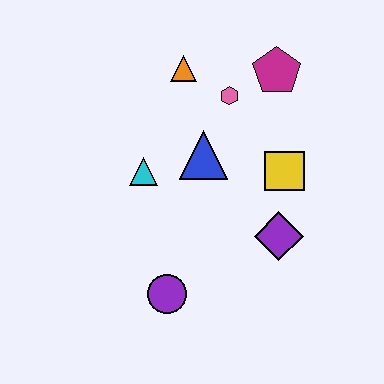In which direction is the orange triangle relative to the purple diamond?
The orange triangle is above the purple diamond.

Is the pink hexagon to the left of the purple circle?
No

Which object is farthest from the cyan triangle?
The magenta pentagon is farthest from the cyan triangle.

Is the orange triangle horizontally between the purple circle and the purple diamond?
Yes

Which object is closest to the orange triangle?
The pink hexagon is closest to the orange triangle.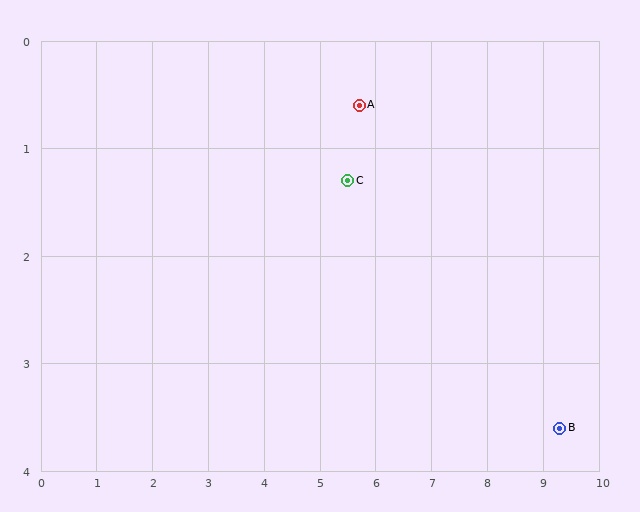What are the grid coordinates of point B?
Point B is at approximately (9.3, 3.6).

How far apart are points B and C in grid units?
Points B and C are about 4.4 grid units apart.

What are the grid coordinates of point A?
Point A is at approximately (5.7, 0.6).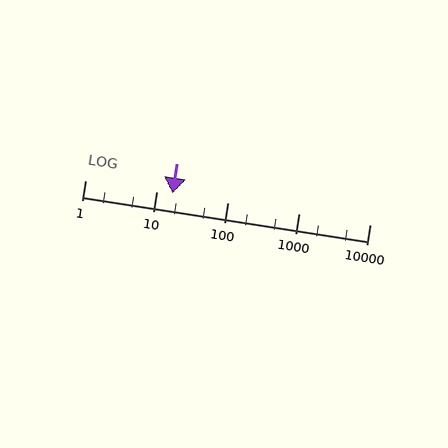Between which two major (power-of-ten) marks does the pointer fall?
The pointer is between 10 and 100.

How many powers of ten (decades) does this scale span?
The scale spans 4 decades, from 1 to 10000.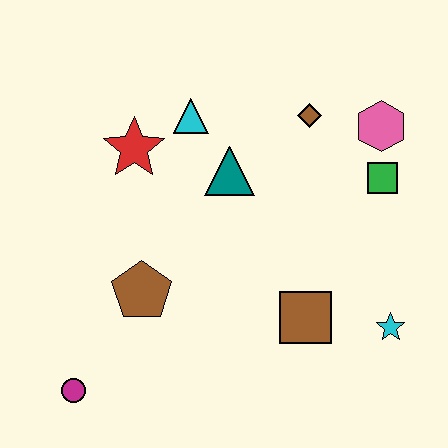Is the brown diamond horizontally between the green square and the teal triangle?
Yes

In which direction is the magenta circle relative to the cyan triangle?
The magenta circle is below the cyan triangle.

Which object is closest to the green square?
The pink hexagon is closest to the green square.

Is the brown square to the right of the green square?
No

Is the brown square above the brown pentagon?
No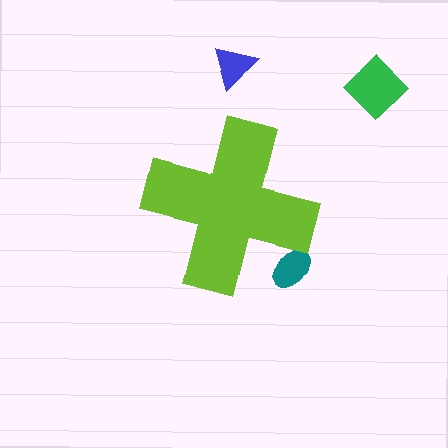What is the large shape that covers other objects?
A lime cross.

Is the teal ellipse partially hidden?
Yes, the teal ellipse is partially hidden behind the lime cross.